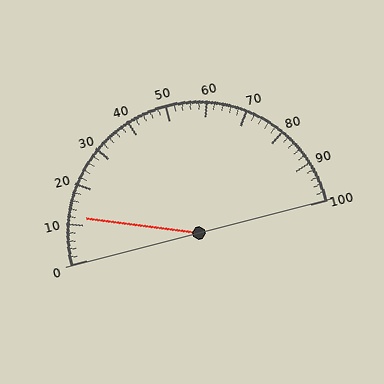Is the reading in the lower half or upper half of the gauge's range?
The reading is in the lower half of the range (0 to 100).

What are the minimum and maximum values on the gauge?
The gauge ranges from 0 to 100.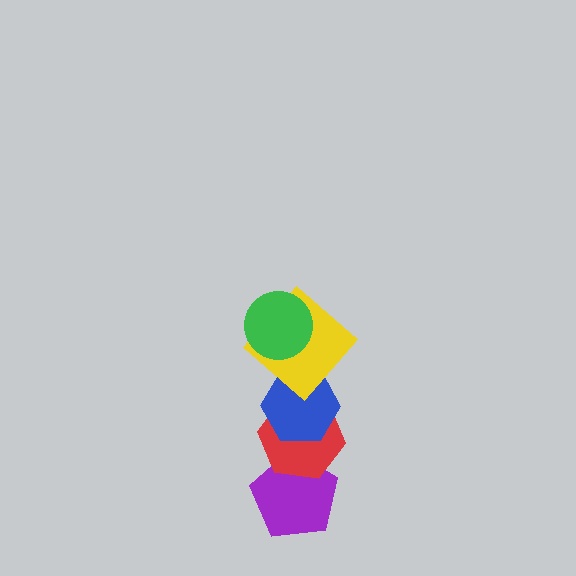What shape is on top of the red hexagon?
The blue hexagon is on top of the red hexagon.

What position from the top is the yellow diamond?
The yellow diamond is 2nd from the top.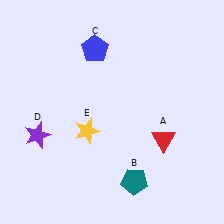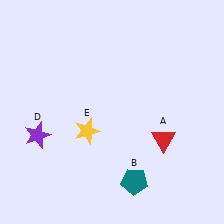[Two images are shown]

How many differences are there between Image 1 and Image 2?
There is 1 difference between the two images.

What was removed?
The blue pentagon (C) was removed in Image 2.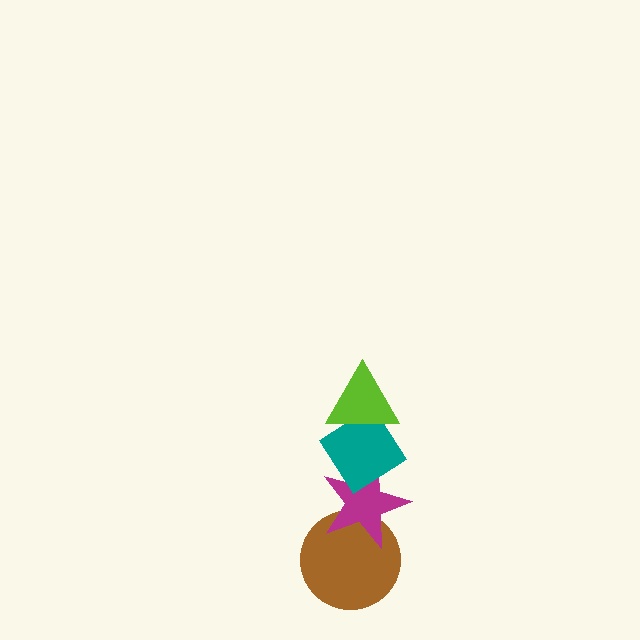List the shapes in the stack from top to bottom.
From top to bottom: the lime triangle, the teal diamond, the magenta star, the brown circle.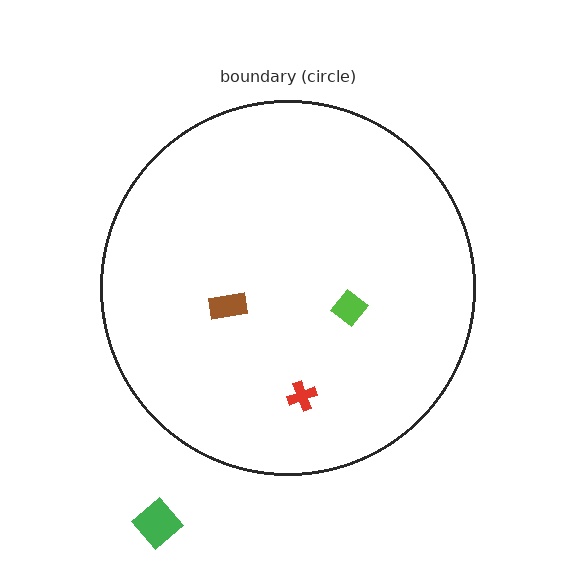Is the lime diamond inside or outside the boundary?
Inside.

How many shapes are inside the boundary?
3 inside, 1 outside.